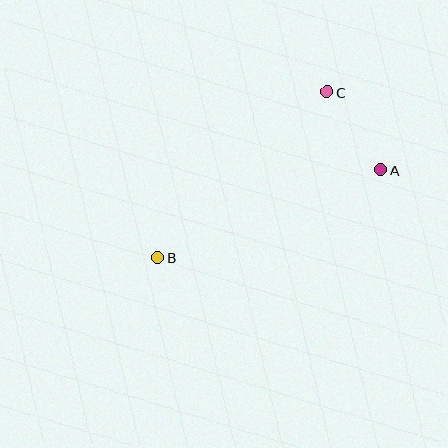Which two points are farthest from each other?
Points A and B are farthest from each other.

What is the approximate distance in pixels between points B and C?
The distance between B and C is approximately 237 pixels.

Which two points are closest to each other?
Points A and C are closest to each other.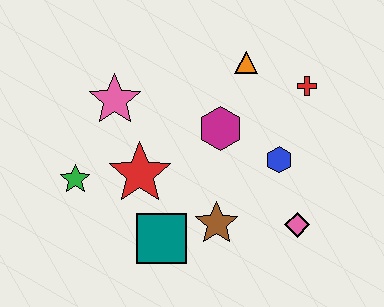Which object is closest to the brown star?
The teal square is closest to the brown star.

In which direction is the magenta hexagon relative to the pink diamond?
The magenta hexagon is above the pink diamond.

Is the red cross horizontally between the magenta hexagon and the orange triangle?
No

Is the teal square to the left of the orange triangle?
Yes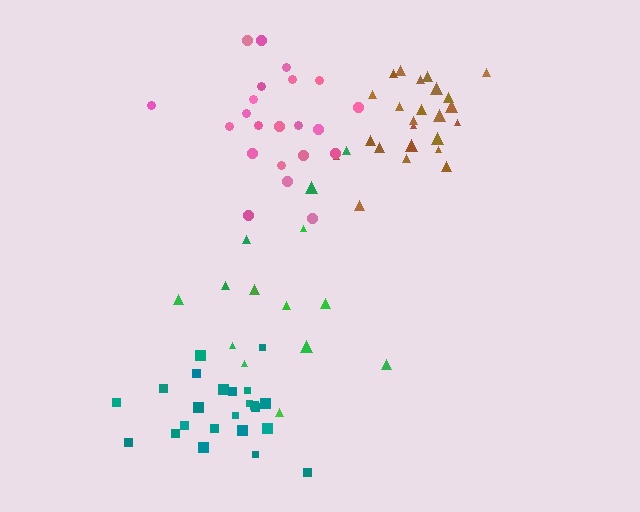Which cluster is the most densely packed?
Brown.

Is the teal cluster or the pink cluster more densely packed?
Teal.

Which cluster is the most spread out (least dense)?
Green.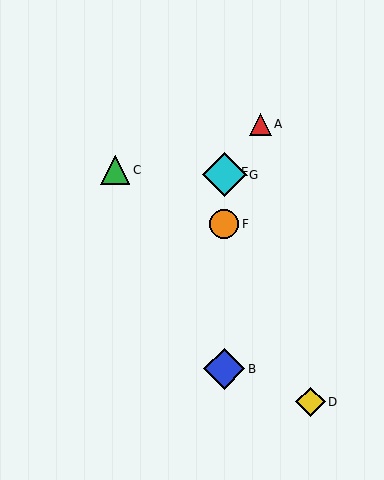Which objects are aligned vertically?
Objects B, E, F, G are aligned vertically.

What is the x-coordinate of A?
Object A is at x≈261.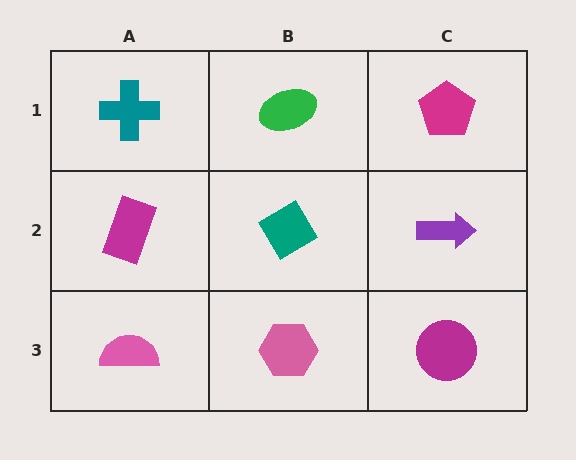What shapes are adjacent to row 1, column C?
A purple arrow (row 2, column C), a green ellipse (row 1, column B).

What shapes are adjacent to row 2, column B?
A green ellipse (row 1, column B), a pink hexagon (row 3, column B), a magenta rectangle (row 2, column A), a purple arrow (row 2, column C).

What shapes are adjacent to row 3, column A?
A magenta rectangle (row 2, column A), a pink hexagon (row 3, column B).